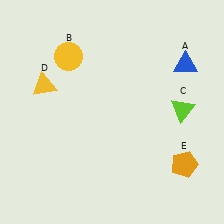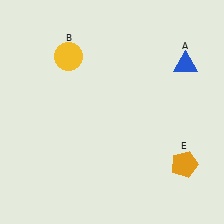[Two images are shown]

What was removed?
The yellow triangle (D), the lime triangle (C) were removed in Image 2.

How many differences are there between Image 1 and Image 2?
There are 2 differences between the two images.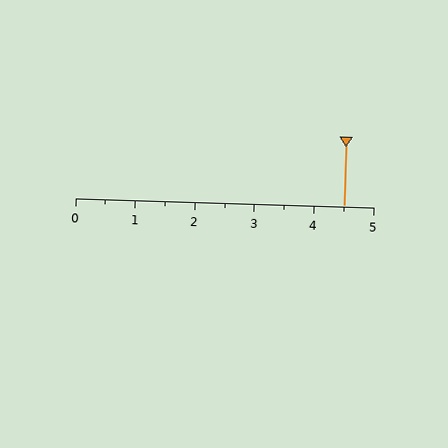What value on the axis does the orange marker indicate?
The marker indicates approximately 4.5.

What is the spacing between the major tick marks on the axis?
The major ticks are spaced 1 apart.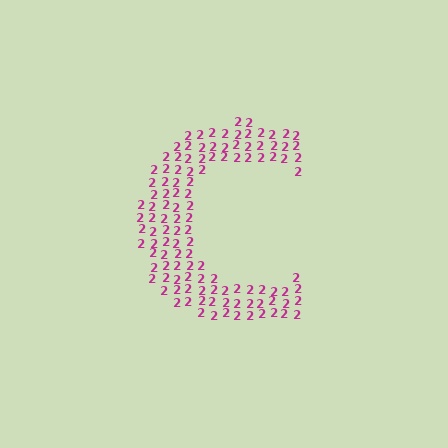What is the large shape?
The large shape is the letter C.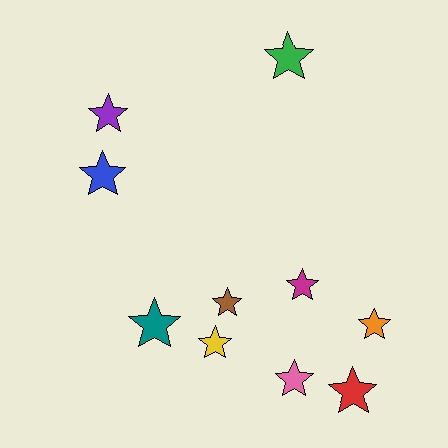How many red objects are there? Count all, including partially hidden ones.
There is 1 red object.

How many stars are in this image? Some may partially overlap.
There are 10 stars.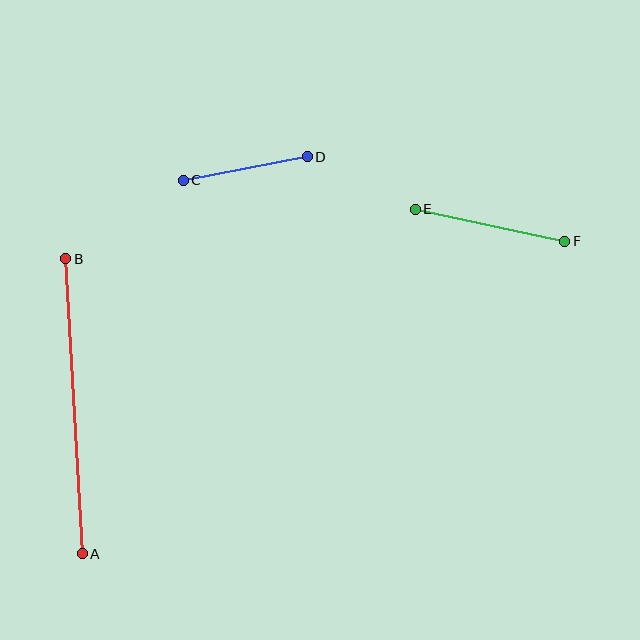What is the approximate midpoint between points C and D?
The midpoint is at approximately (245, 168) pixels.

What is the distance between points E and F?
The distance is approximately 153 pixels.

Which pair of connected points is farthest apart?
Points A and B are farthest apart.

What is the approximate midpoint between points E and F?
The midpoint is at approximately (490, 225) pixels.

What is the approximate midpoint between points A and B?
The midpoint is at approximately (74, 406) pixels.